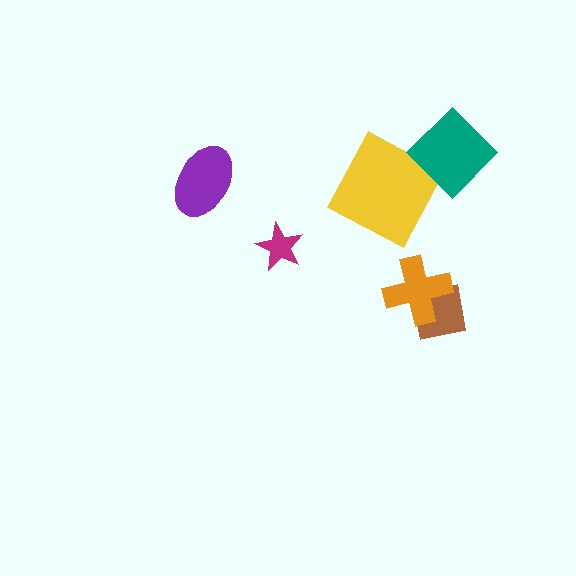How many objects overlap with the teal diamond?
1 object overlaps with the teal diamond.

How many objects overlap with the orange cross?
1 object overlaps with the orange cross.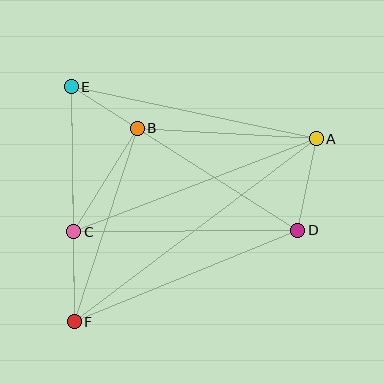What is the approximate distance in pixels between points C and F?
The distance between C and F is approximately 90 pixels.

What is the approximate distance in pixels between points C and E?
The distance between C and E is approximately 145 pixels.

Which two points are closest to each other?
Points B and E are closest to each other.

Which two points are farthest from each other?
Points A and F are farthest from each other.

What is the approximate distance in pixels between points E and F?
The distance between E and F is approximately 235 pixels.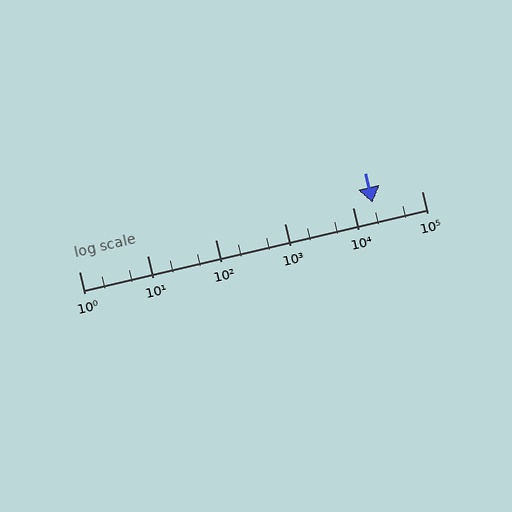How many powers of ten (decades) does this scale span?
The scale spans 5 decades, from 1 to 100000.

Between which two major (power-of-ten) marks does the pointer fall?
The pointer is between 10000 and 100000.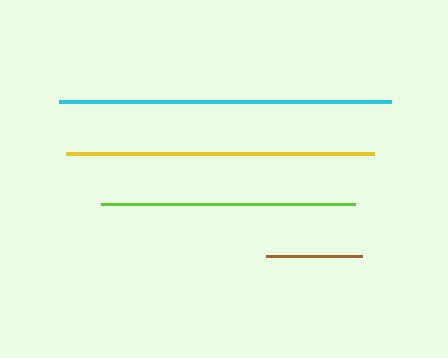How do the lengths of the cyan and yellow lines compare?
The cyan and yellow lines are approximately the same length.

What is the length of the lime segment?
The lime segment is approximately 254 pixels long.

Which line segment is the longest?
The cyan line is the longest at approximately 332 pixels.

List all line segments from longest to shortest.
From longest to shortest: cyan, yellow, lime, brown.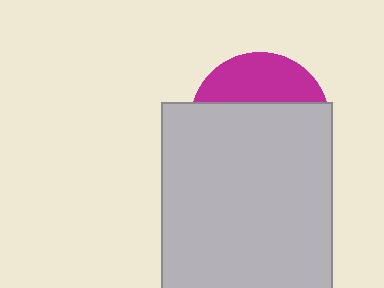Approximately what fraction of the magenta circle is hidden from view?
Roughly 69% of the magenta circle is hidden behind the light gray rectangle.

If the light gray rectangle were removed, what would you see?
You would see the complete magenta circle.